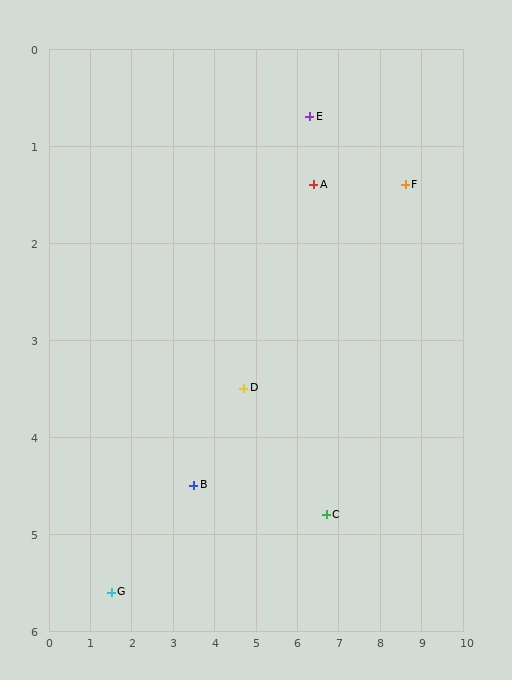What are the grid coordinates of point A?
Point A is at approximately (6.4, 1.4).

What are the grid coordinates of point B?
Point B is at approximately (3.5, 4.5).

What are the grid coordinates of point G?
Point G is at approximately (1.5, 5.6).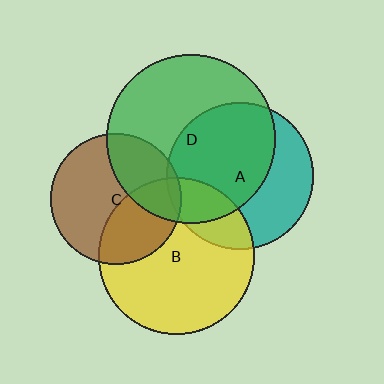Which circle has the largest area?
Circle D (green).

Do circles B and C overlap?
Yes.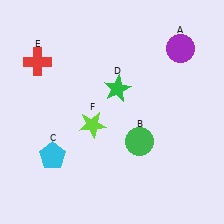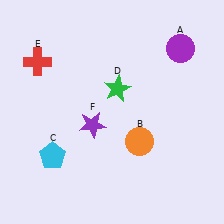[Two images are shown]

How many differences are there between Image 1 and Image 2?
There are 2 differences between the two images.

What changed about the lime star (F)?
In Image 1, F is lime. In Image 2, it changed to purple.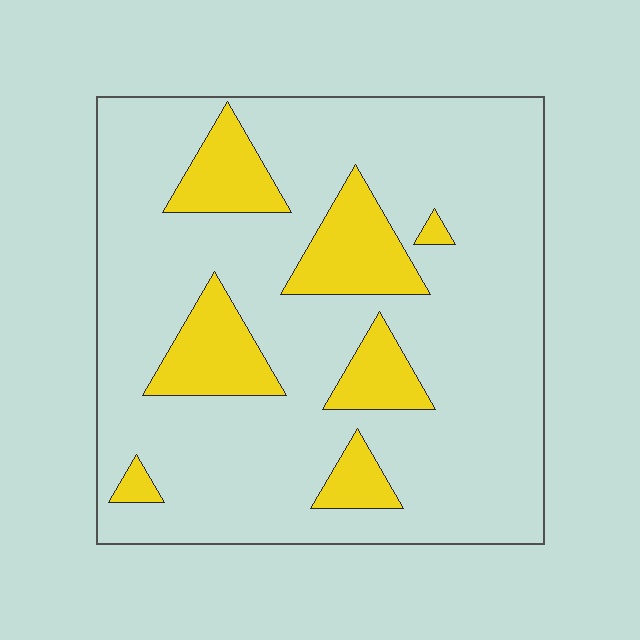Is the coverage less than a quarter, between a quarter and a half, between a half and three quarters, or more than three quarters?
Less than a quarter.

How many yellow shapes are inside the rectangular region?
7.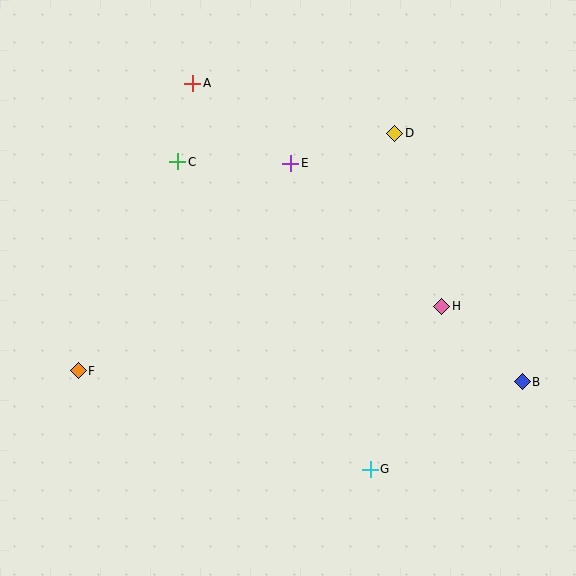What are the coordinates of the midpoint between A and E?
The midpoint between A and E is at (242, 123).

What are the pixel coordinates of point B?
Point B is at (522, 382).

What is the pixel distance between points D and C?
The distance between D and C is 219 pixels.